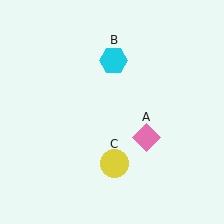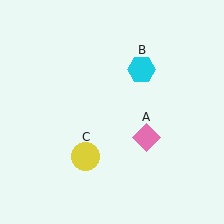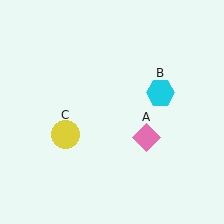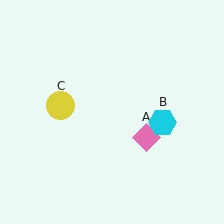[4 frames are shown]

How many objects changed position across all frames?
2 objects changed position: cyan hexagon (object B), yellow circle (object C).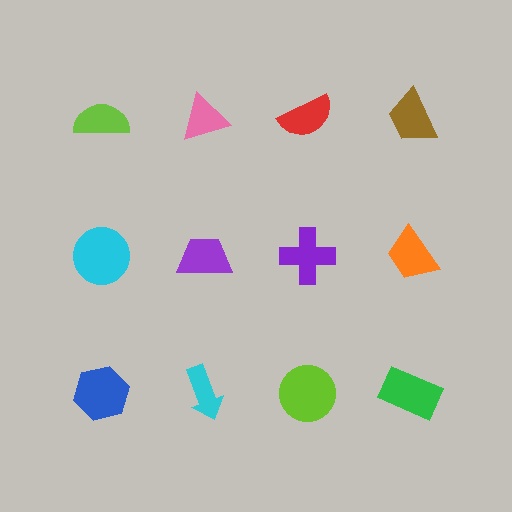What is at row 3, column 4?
A green rectangle.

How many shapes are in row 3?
4 shapes.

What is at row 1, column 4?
A brown trapezoid.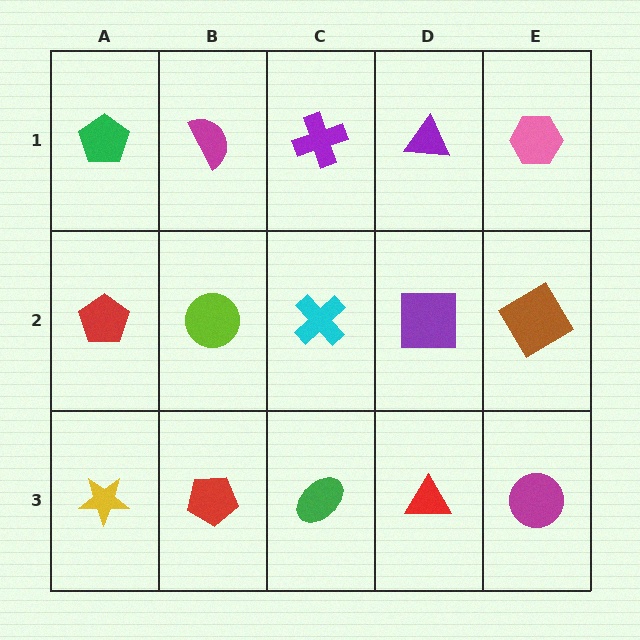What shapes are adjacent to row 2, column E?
A pink hexagon (row 1, column E), a magenta circle (row 3, column E), a purple square (row 2, column D).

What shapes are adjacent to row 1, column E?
A brown diamond (row 2, column E), a purple triangle (row 1, column D).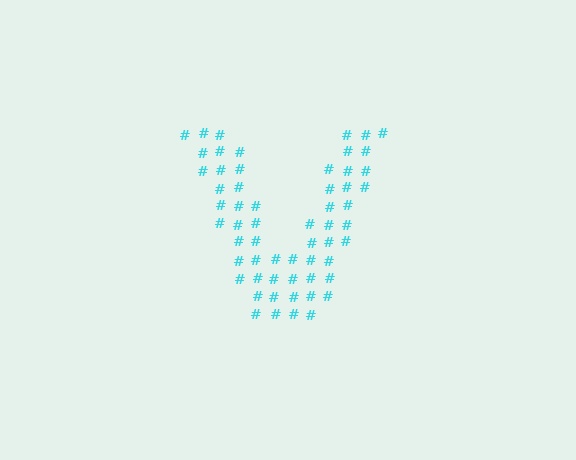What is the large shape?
The large shape is the letter V.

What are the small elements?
The small elements are hash symbols.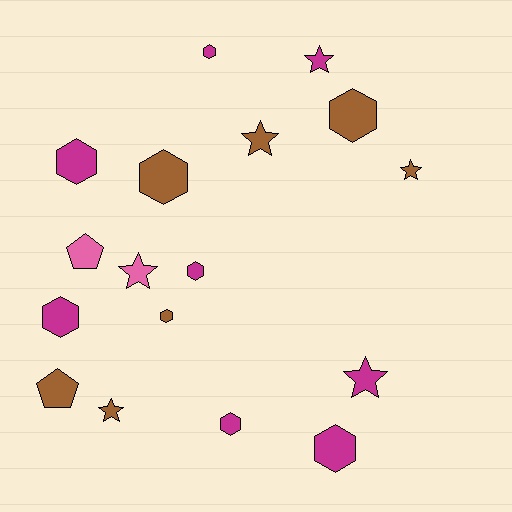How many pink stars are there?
There is 1 pink star.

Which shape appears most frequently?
Hexagon, with 9 objects.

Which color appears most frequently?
Magenta, with 8 objects.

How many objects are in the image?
There are 17 objects.